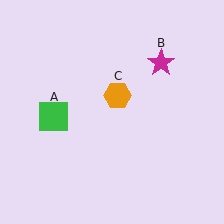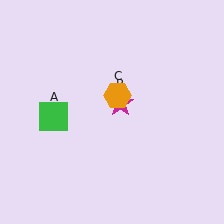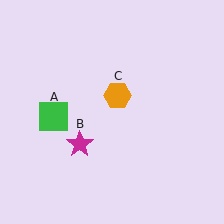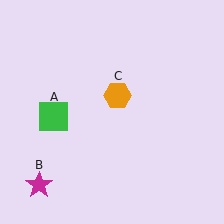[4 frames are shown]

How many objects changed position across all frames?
1 object changed position: magenta star (object B).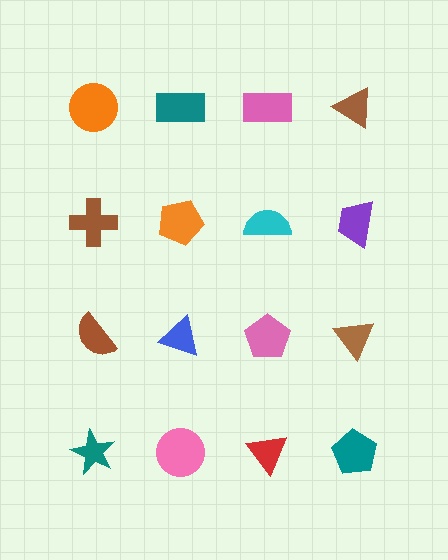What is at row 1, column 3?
A pink rectangle.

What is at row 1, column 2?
A teal rectangle.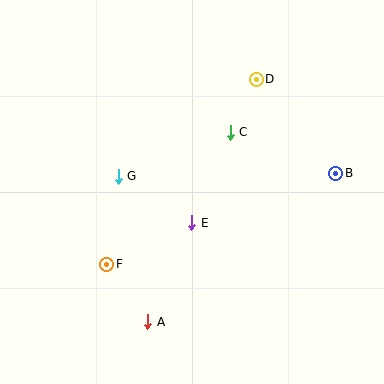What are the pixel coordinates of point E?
Point E is at (192, 223).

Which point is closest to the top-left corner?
Point G is closest to the top-left corner.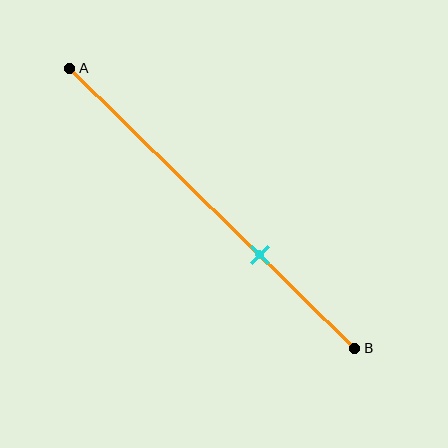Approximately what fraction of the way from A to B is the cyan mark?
The cyan mark is approximately 65% of the way from A to B.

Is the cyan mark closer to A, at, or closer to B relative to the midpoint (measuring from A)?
The cyan mark is closer to point B than the midpoint of segment AB.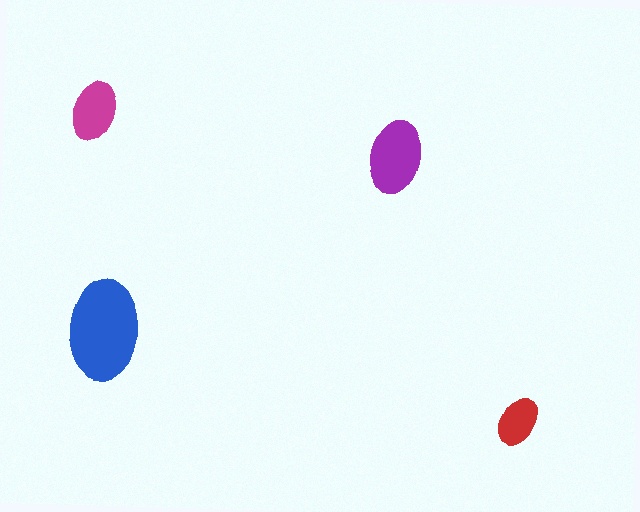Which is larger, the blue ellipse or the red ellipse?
The blue one.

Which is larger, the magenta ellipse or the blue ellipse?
The blue one.